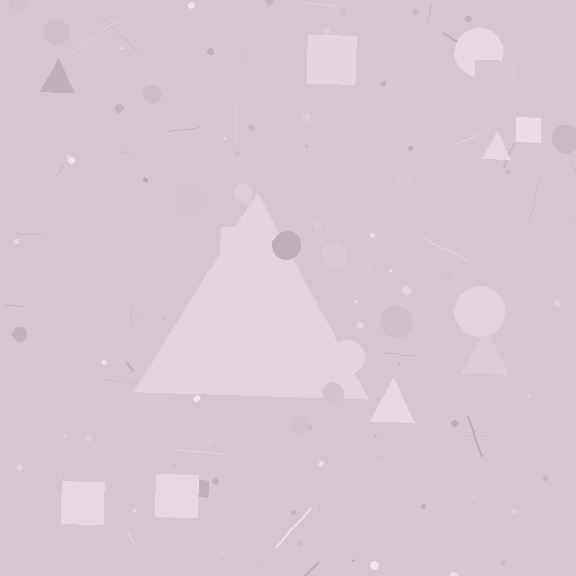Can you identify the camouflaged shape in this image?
The camouflaged shape is a triangle.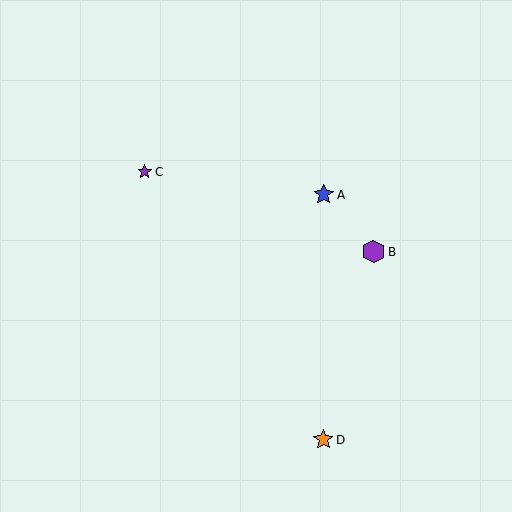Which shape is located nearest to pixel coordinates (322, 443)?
The orange star (labeled D) at (323, 440) is nearest to that location.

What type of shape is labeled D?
Shape D is an orange star.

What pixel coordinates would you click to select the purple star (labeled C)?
Click at (145, 172) to select the purple star C.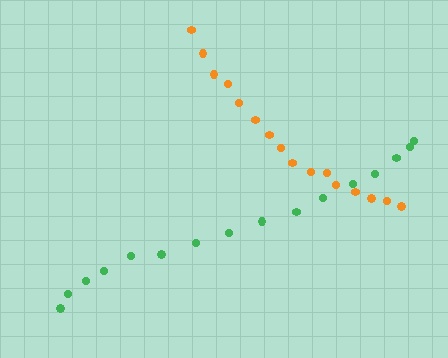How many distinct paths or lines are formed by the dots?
There are 2 distinct paths.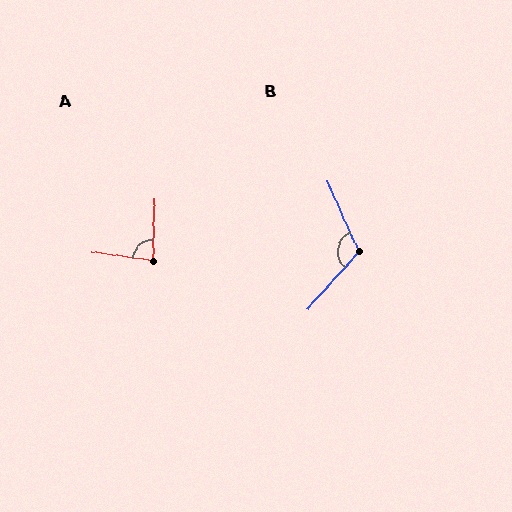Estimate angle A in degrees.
Approximately 84 degrees.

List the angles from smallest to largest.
A (84°), B (114°).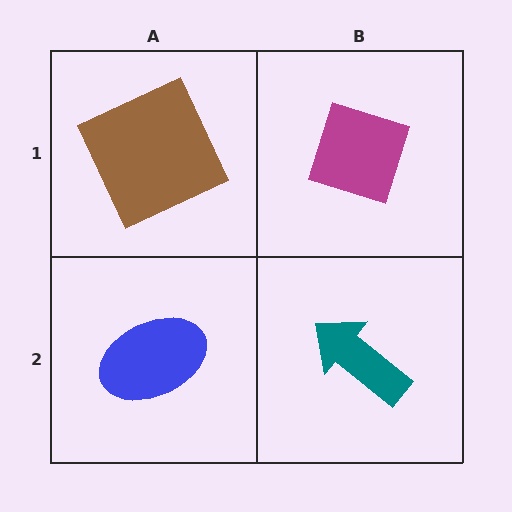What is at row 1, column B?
A magenta diamond.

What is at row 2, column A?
A blue ellipse.